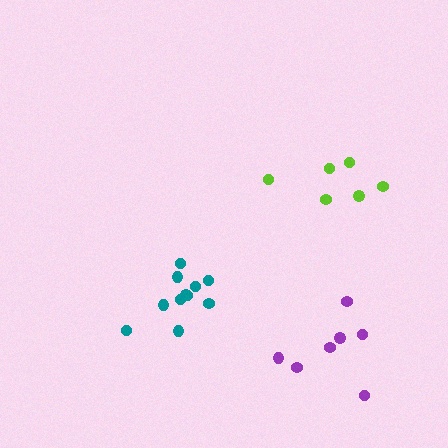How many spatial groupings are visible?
There are 3 spatial groupings.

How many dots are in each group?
Group 1: 11 dots, Group 2: 7 dots, Group 3: 6 dots (24 total).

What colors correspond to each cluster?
The clusters are colored: teal, purple, lime.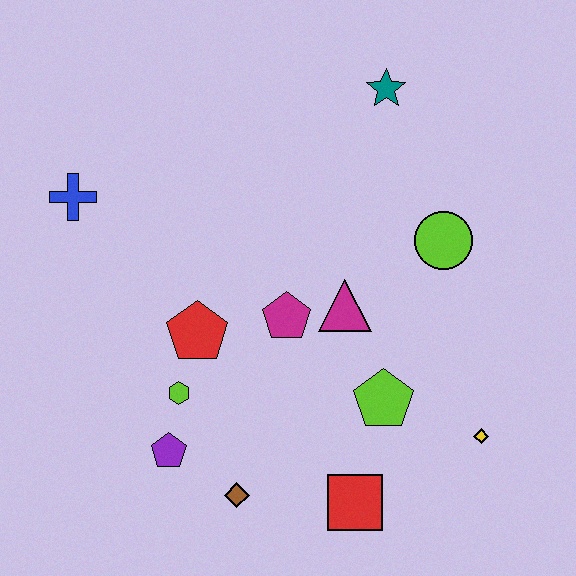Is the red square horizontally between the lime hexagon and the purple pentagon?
No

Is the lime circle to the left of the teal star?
No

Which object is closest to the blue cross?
The red pentagon is closest to the blue cross.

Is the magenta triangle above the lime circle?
No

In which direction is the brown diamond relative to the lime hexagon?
The brown diamond is below the lime hexagon.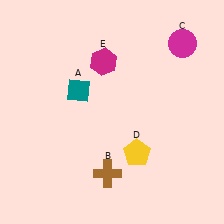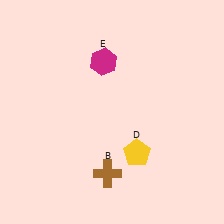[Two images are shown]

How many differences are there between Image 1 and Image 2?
There are 2 differences between the two images.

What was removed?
The magenta circle (C), the teal diamond (A) were removed in Image 2.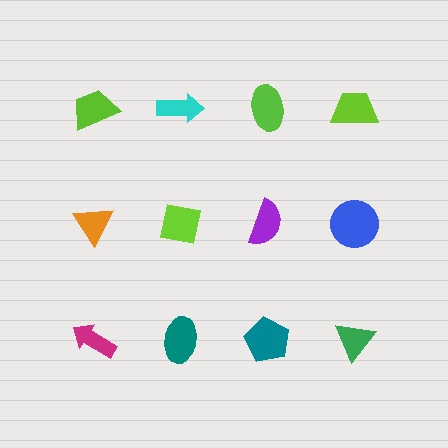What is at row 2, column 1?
An orange triangle.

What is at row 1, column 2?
A cyan arrow.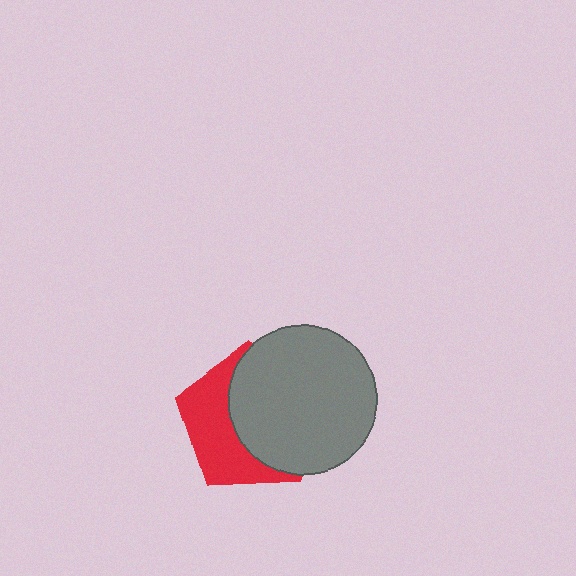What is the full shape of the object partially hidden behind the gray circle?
The partially hidden object is a red pentagon.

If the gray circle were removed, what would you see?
You would see the complete red pentagon.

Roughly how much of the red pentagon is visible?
A small part of it is visible (roughly 43%).